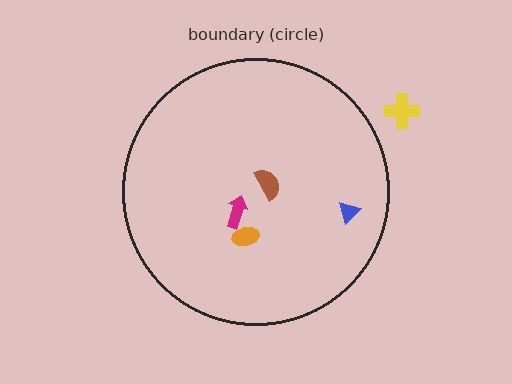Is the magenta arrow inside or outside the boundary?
Inside.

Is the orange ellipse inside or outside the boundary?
Inside.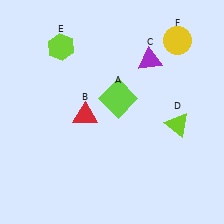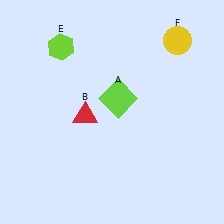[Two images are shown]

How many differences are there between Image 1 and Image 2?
There are 2 differences between the two images.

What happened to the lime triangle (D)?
The lime triangle (D) was removed in Image 2. It was in the bottom-right area of Image 1.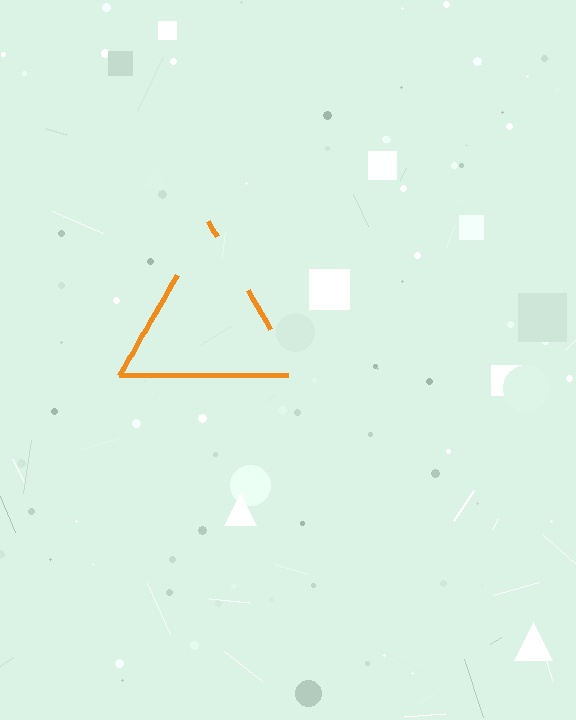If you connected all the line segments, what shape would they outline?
They would outline a triangle.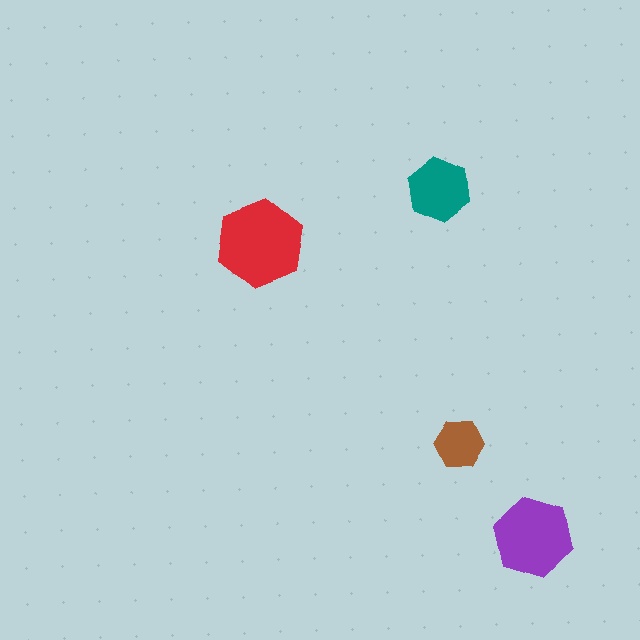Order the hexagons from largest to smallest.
the red one, the purple one, the teal one, the brown one.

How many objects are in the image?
There are 4 objects in the image.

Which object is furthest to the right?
The purple hexagon is rightmost.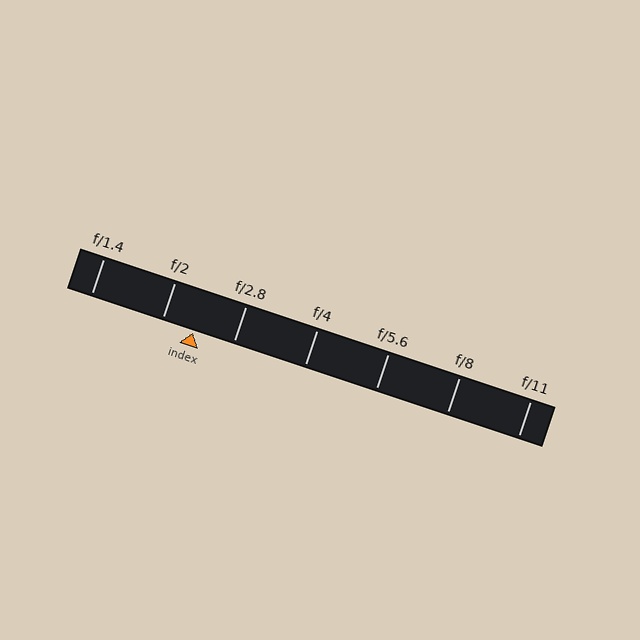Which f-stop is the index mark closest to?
The index mark is closest to f/2.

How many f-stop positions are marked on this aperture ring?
There are 7 f-stop positions marked.